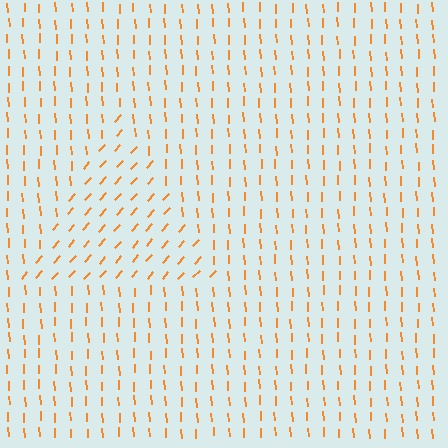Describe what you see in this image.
The image is filled with small orange line segments. A triangle region in the image has lines oriented differently from the surrounding lines, creating a visible texture boundary.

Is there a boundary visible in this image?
Yes, there is a texture boundary formed by a change in line orientation.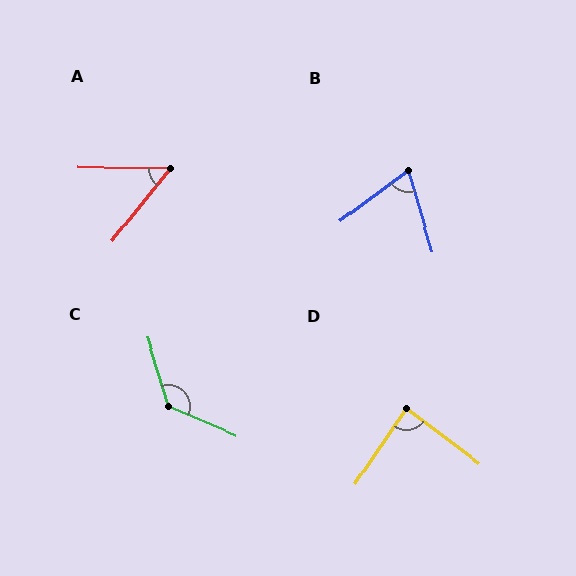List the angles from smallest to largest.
A (52°), B (69°), D (87°), C (130°).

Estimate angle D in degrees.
Approximately 87 degrees.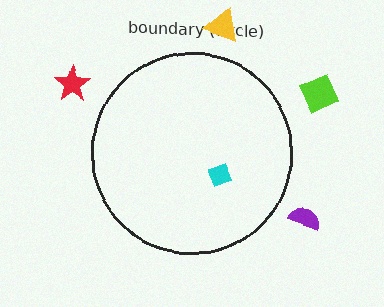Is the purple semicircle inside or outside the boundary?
Outside.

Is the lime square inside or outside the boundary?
Outside.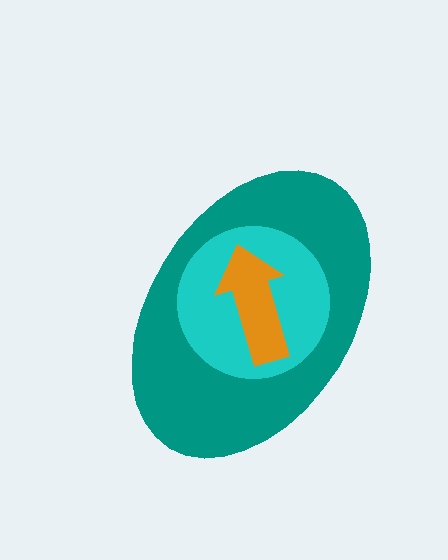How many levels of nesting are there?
3.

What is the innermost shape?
The orange arrow.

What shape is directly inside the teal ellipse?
The cyan circle.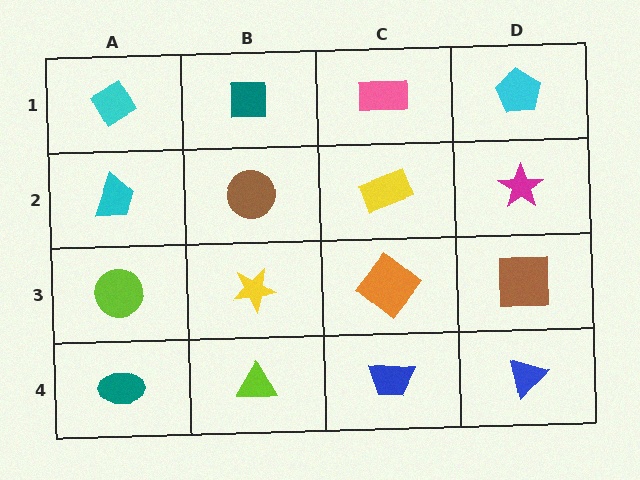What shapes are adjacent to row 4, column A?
A lime circle (row 3, column A), a lime triangle (row 4, column B).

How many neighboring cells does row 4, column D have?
2.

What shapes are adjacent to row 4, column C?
An orange diamond (row 3, column C), a lime triangle (row 4, column B), a blue triangle (row 4, column D).